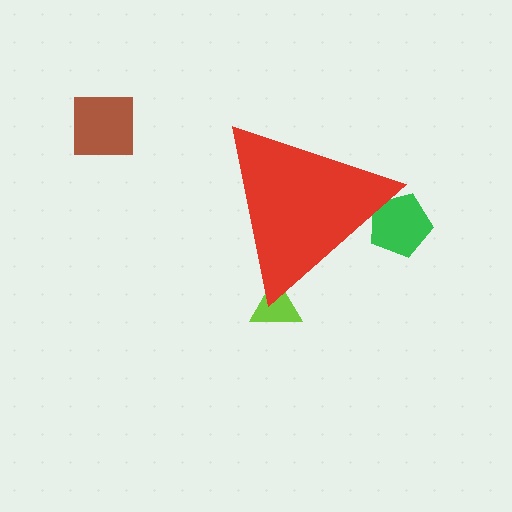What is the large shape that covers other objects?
A red triangle.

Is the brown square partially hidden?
No, the brown square is fully visible.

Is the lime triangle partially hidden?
Yes, the lime triangle is partially hidden behind the red triangle.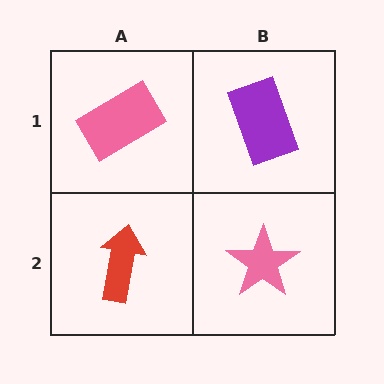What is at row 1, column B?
A purple rectangle.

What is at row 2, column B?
A pink star.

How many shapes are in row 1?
2 shapes.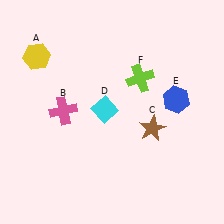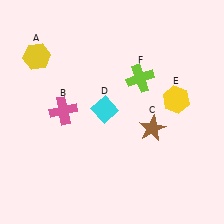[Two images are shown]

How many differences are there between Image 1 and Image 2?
There is 1 difference between the two images.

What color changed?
The hexagon (E) changed from blue in Image 1 to yellow in Image 2.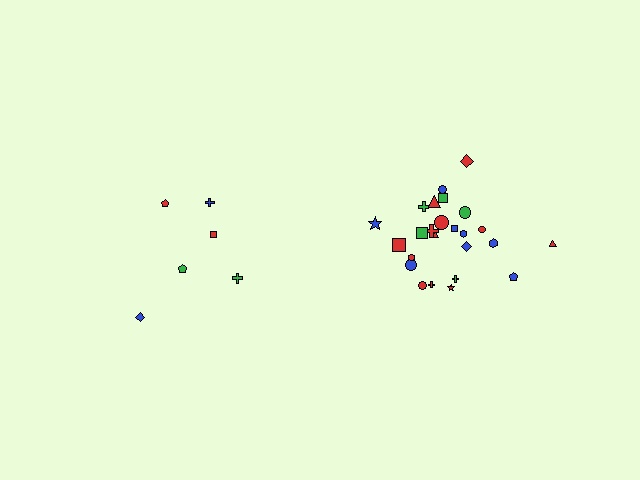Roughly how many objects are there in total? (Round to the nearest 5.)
Roughly 30 objects in total.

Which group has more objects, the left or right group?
The right group.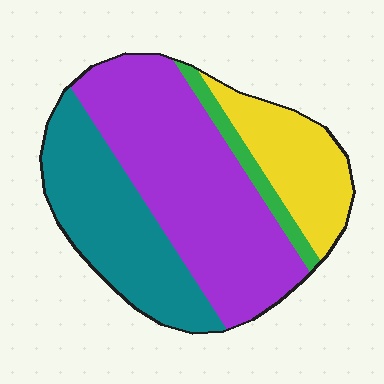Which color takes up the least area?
Green, at roughly 5%.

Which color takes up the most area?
Purple, at roughly 45%.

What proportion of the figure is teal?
Teal takes up between a quarter and a half of the figure.